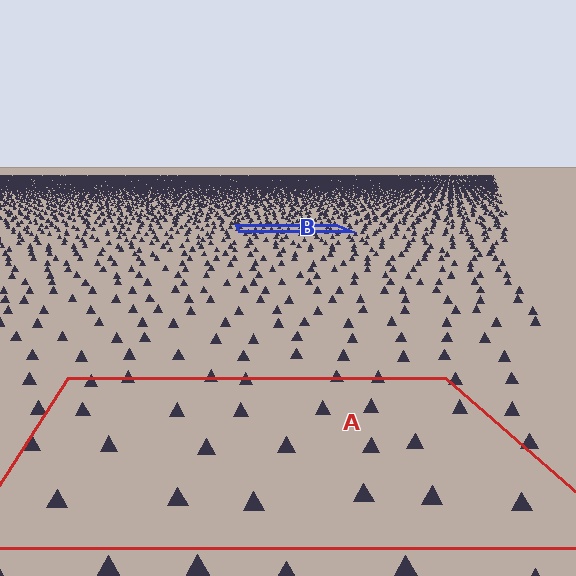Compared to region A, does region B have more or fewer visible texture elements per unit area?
Region B has more texture elements per unit area — they are packed more densely because it is farther away.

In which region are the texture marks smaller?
The texture marks are smaller in region B, because it is farther away.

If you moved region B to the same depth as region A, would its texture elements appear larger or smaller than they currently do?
They would appear larger. At a closer depth, the same texture elements are projected at a bigger on-screen size.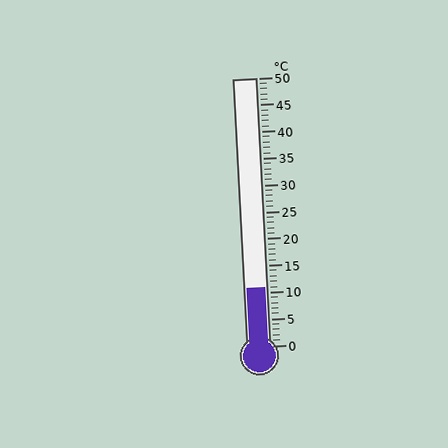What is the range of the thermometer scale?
The thermometer scale ranges from 0°C to 50°C.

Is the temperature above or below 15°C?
The temperature is below 15°C.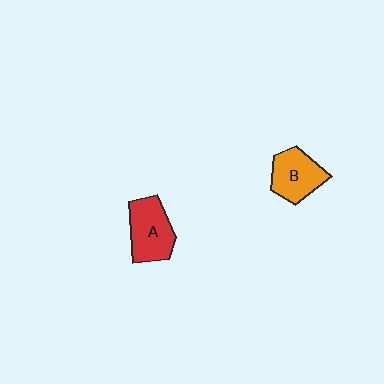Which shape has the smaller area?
Shape B (orange).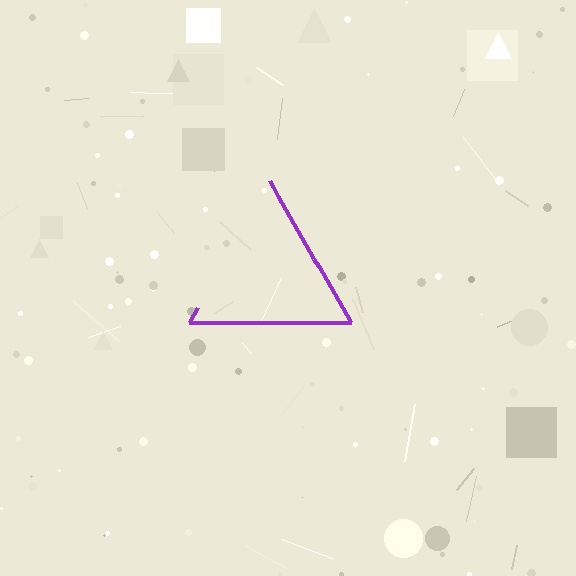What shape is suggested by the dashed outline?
The dashed outline suggests a triangle.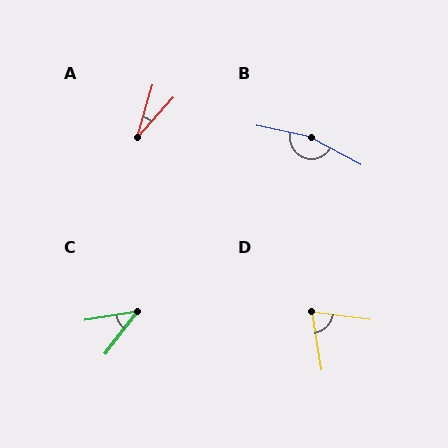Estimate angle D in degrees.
Approximately 73 degrees.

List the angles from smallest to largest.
A (25°), C (44°), D (73°), B (163°).